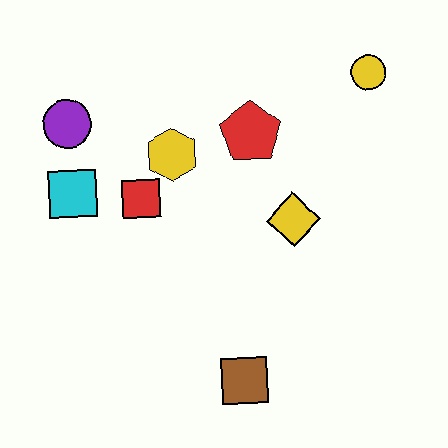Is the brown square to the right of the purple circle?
Yes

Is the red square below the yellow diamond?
No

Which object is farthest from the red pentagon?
The brown square is farthest from the red pentagon.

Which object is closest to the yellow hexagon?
The red square is closest to the yellow hexagon.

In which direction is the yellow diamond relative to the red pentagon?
The yellow diamond is below the red pentagon.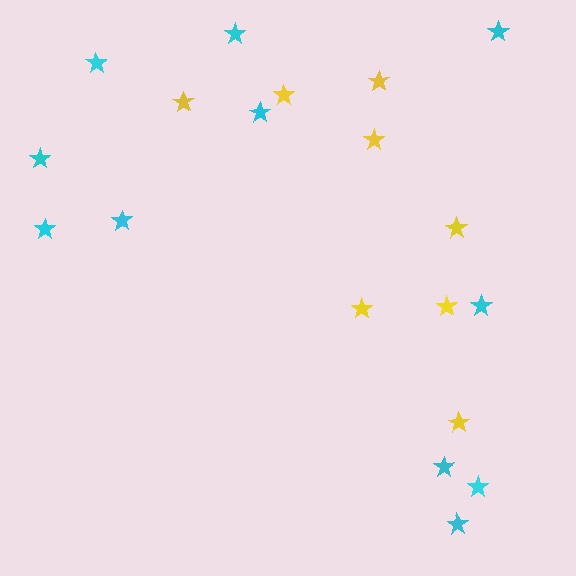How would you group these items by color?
There are 2 groups: one group of yellow stars (8) and one group of cyan stars (11).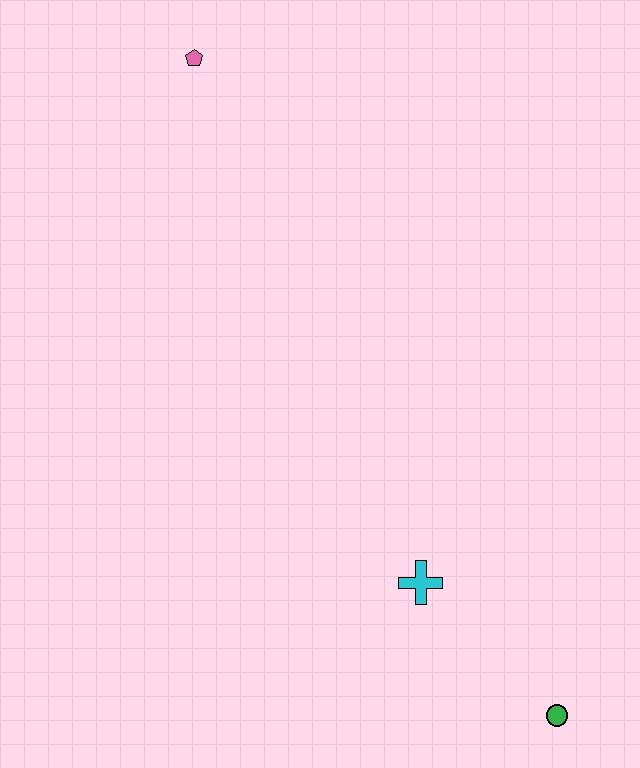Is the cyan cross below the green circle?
No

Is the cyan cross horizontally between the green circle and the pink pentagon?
Yes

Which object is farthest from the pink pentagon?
The green circle is farthest from the pink pentagon.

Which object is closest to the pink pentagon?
The cyan cross is closest to the pink pentagon.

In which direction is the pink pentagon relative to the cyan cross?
The pink pentagon is above the cyan cross.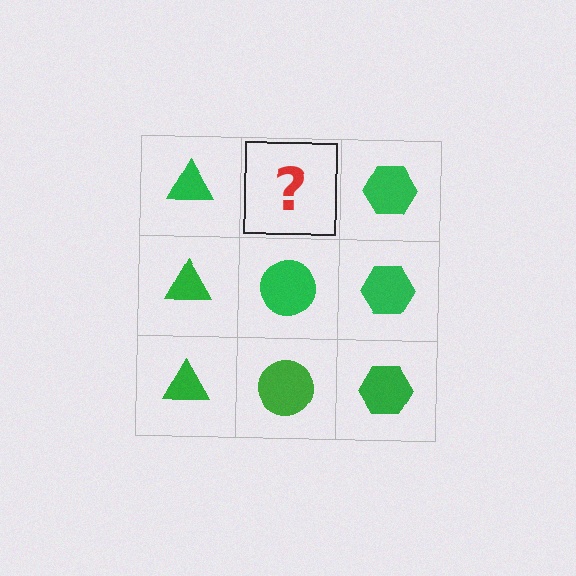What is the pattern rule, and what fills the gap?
The rule is that each column has a consistent shape. The gap should be filled with a green circle.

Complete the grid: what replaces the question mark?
The question mark should be replaced with a green circle.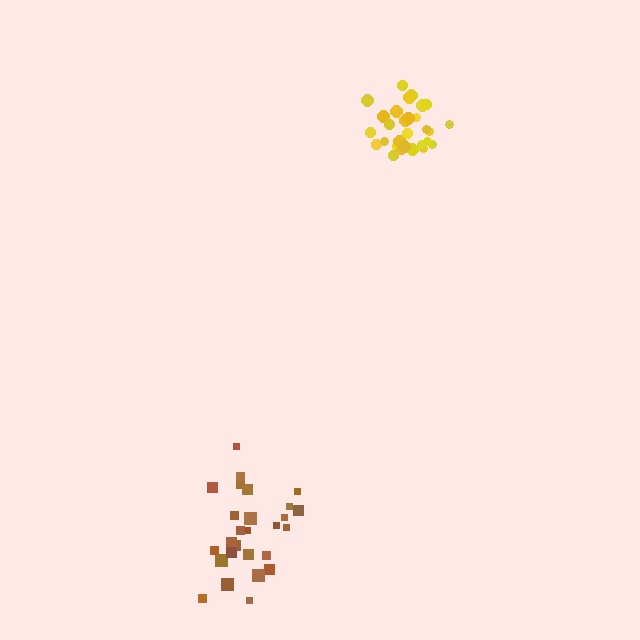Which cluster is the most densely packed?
Yellow.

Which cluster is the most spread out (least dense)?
Brown.